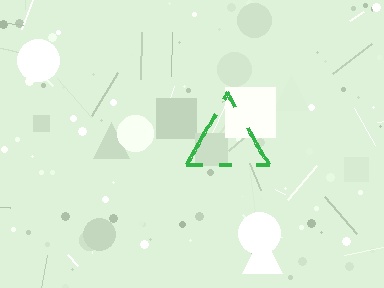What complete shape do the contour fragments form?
The contour fragments form a triangle.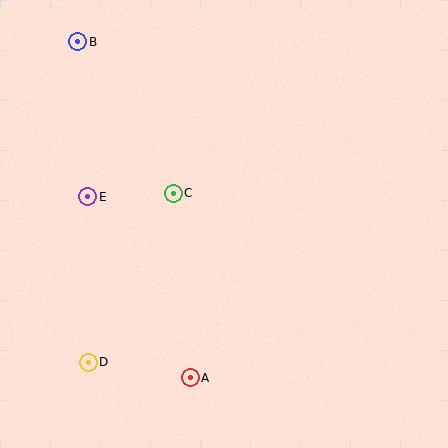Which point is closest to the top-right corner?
Point C is closest to the top-right corner.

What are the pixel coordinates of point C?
Point C is at (173, 193).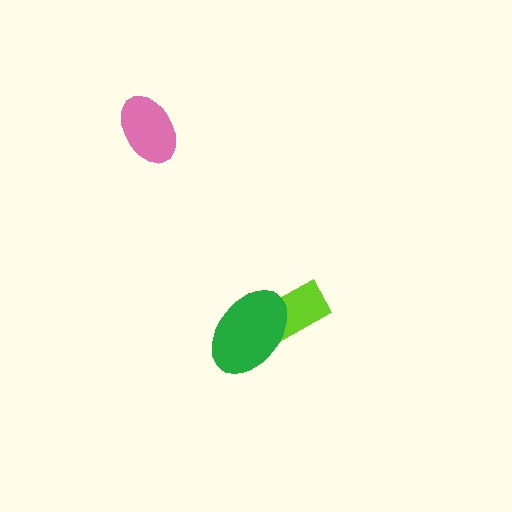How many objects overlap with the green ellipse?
1 object overlaps with the green ellipse.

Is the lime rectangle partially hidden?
Yes, it is partially covered by another shape.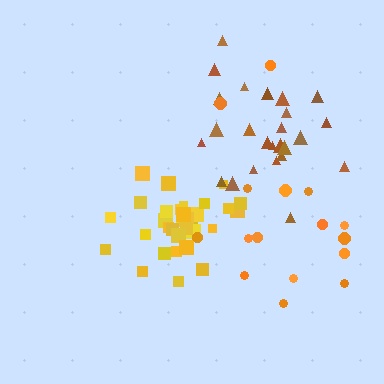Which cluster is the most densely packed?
Yellow.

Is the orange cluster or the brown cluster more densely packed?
Brown.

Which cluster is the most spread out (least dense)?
Orange.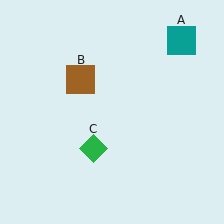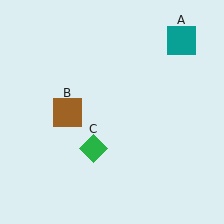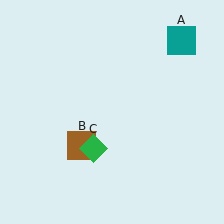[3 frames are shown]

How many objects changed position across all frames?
1 object changed position: brown square (object B).